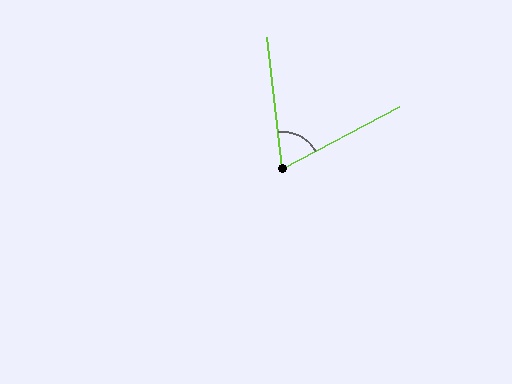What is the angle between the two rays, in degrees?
Approximately 69 degrees.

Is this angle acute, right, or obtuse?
It is acute.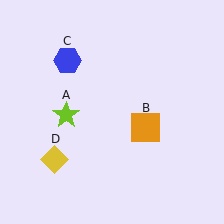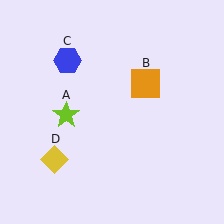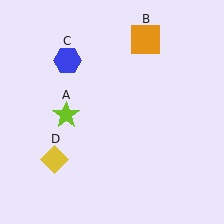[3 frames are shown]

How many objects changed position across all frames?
1 object changed position: orange square (object B).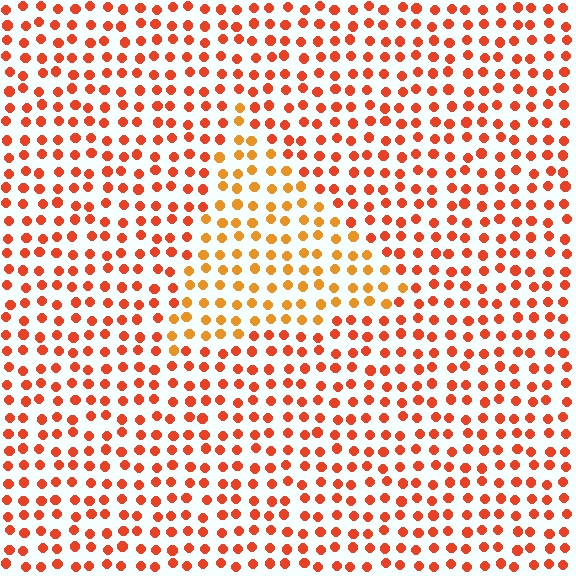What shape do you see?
I see a triangle.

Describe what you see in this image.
The image is filled with small red elements in a uniform arrangement. A triangle-shaped region is visible where the elements are tinted to a slightly different hue, forming a subtle color boundary.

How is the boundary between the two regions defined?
The boundary is defined purely by a slight shift in hue (about 26 degrees). Spacing, size, and orientation are identical on both sides.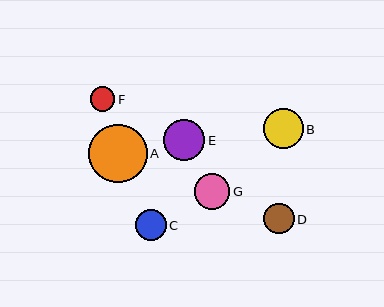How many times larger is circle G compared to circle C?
Circle G is approximately 1.1 times the size of circle C.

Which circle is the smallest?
Circle F is the smallest with a size of approximately 25 pixels.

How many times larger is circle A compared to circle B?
Circle A is approximately 1.5 times the size of circle B.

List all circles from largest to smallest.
From largest to smallest: A, E, B, G, C, D, F.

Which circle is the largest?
Circle A is the largest with a size of approximately 59 pixels.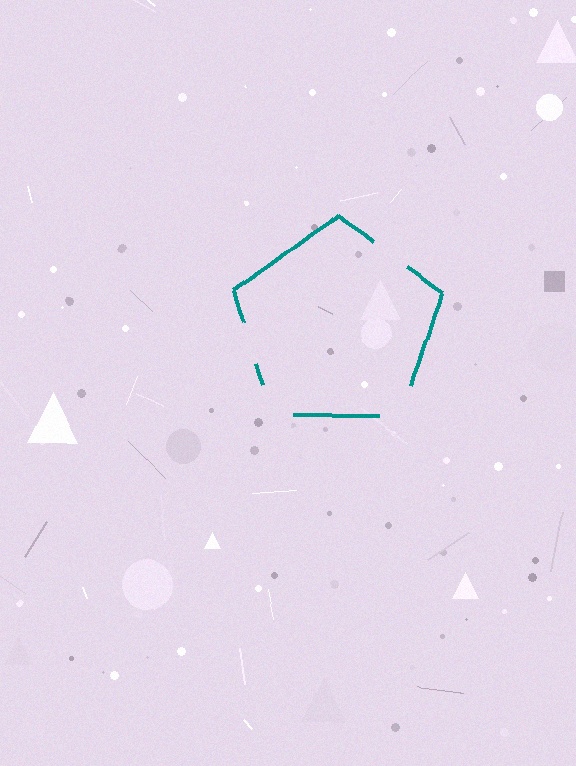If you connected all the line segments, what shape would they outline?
They would outline a pentagon.